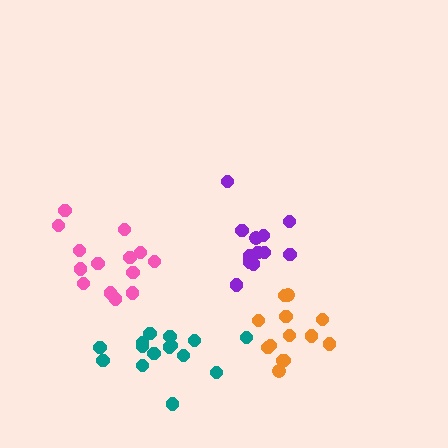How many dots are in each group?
Group 1: 14 dots, Group 2: 15 dots, Group 3: 13 dots, Group 4: 13 dots (55 total).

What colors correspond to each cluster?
The clusters are colored: pink, teal, purple, orange.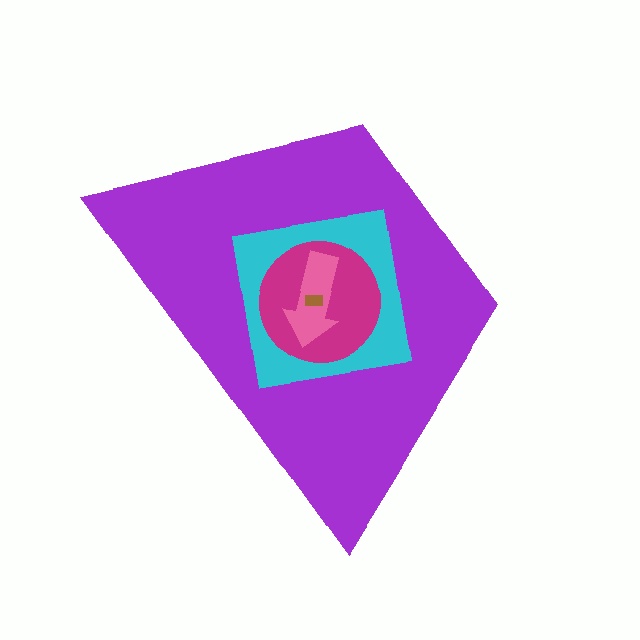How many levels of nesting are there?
5.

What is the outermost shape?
The purple trapezoid.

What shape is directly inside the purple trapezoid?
The cyan square.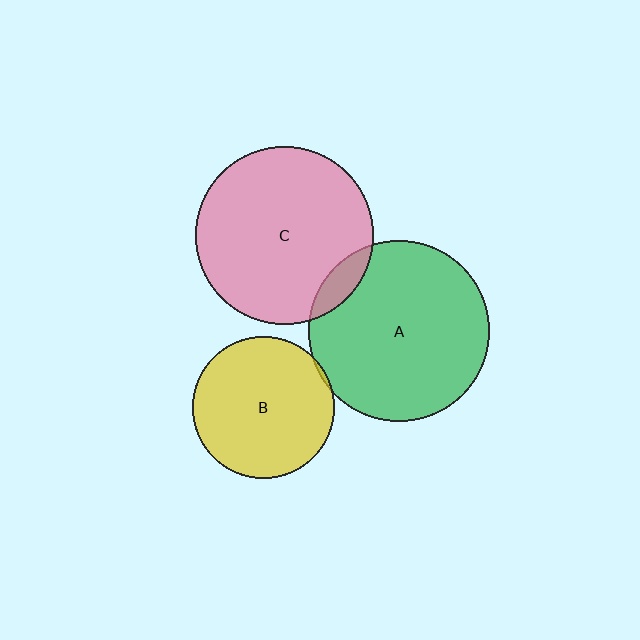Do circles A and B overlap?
Yes.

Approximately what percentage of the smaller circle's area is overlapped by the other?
Approximately 5%.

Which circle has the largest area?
Circle A (green).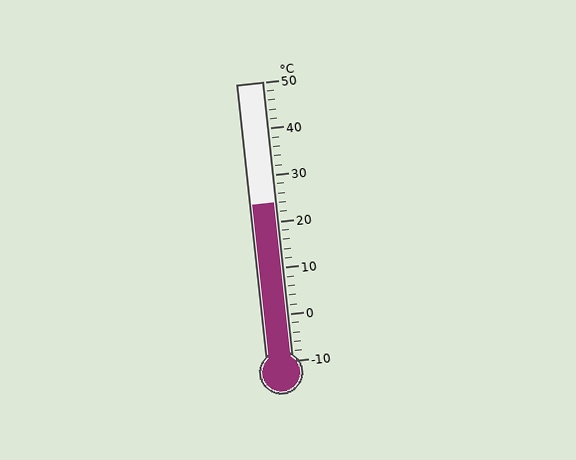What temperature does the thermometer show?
The thermometer shows approximately 24°C.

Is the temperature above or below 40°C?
The temperature is below 40°C.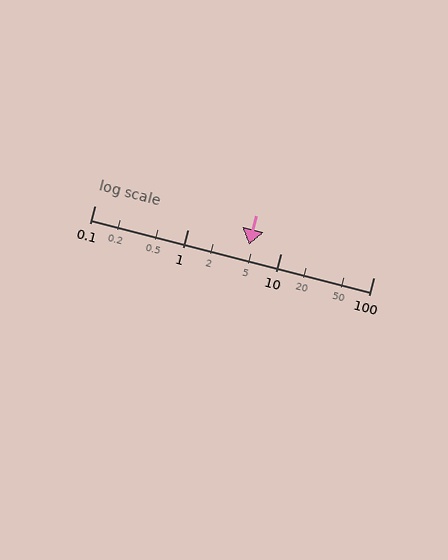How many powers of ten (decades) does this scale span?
The scale spans 3 decades, from 0.1 to 100.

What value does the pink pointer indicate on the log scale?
The pointer indicates approximately 4.6.